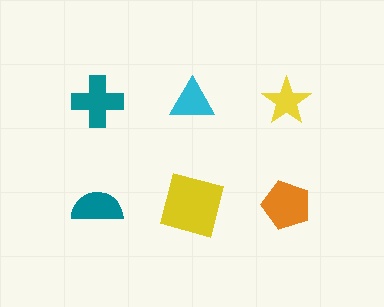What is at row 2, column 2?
A yellow square.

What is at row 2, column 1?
A teal semicircle.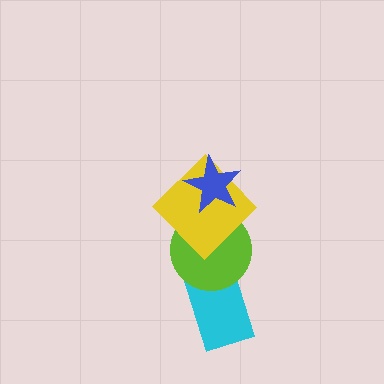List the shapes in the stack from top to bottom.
From top to bottom: the blue star, the yellow diamond, the lime circle, the cyan rectangle.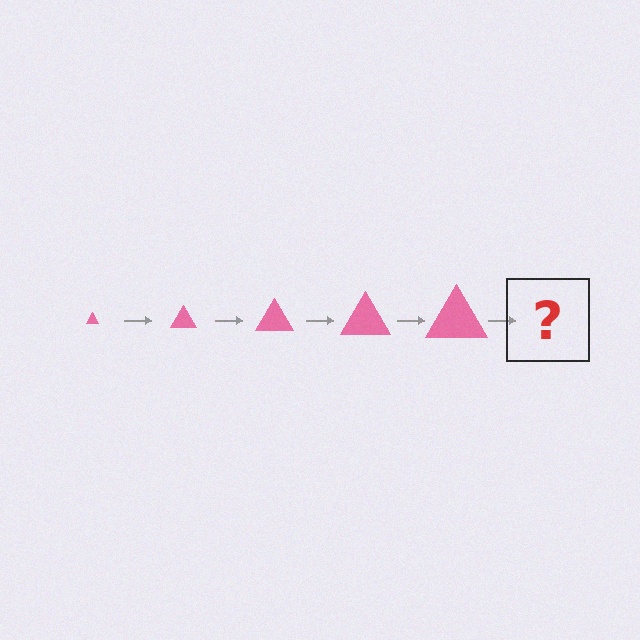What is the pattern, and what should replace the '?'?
The pattern is that the triangle gets progressively larger each step. The '?' should be a pink triangle, larger than the previous one.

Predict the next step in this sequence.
The next step is a pink triangle, larger than the previous one.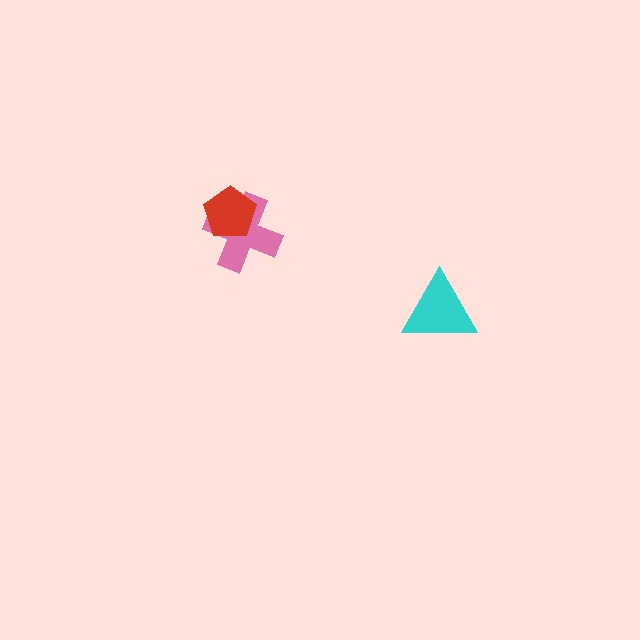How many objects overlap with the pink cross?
1 object overlaps with the pink cross.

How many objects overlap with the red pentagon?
1 object overlaps with the red pentagon.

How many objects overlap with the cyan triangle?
0 objects overlap with the cyan triangle.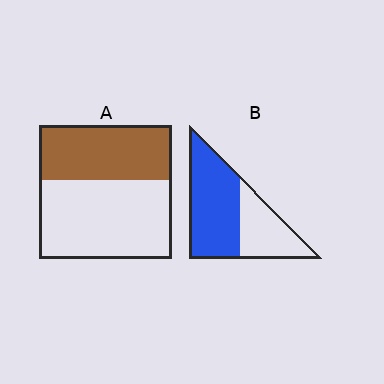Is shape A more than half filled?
No.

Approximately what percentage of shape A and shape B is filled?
A is approximately 40% and B is approximately 60%.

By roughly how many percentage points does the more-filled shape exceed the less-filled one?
By roughly 20 percentage points (B over A).